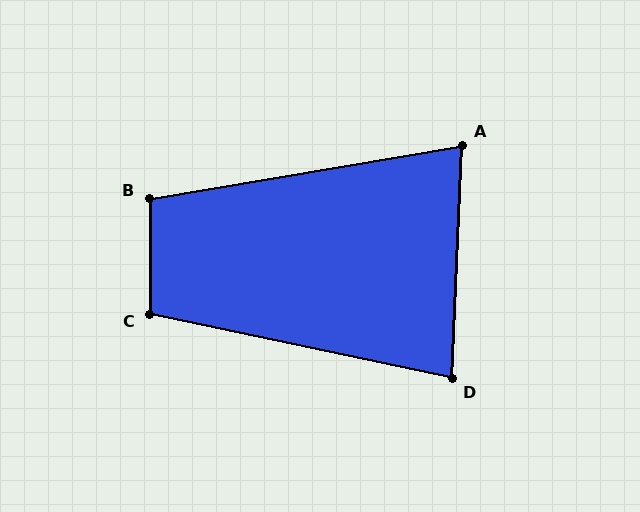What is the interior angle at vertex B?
Approximately 99 degrees (obtuse).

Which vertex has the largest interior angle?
C, at approximately 102 degrees.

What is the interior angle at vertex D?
Approximately 81 degrees (acute).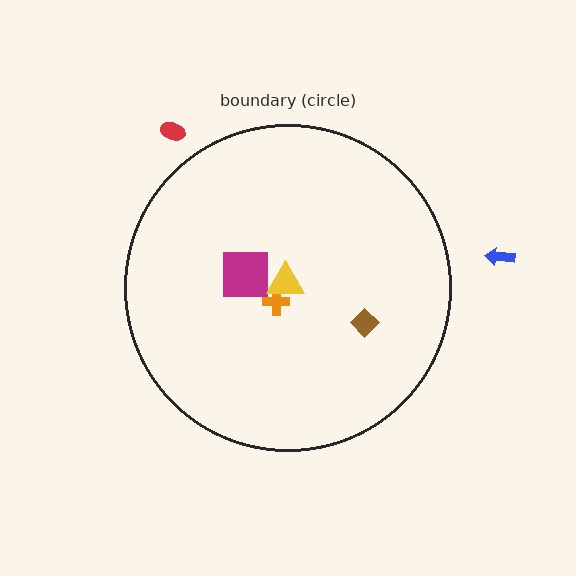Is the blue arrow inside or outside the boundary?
Outside.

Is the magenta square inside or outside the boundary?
Inside.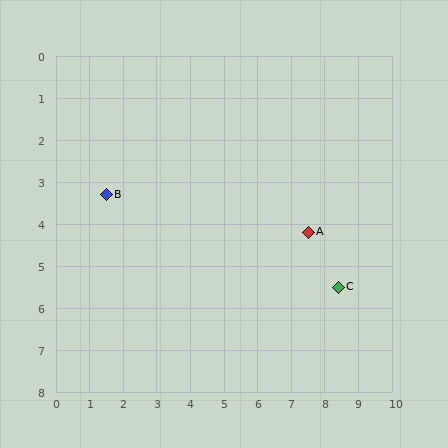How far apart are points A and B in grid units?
Points A and B are about 6.1 grid units apart.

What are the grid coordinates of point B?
Point B is at approximately (1.5, 3.3).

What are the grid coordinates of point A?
Point A is at approximately (7.5, 4.2).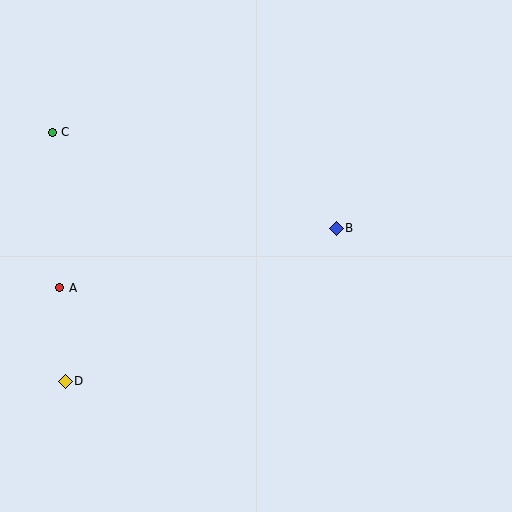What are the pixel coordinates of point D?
Point D is at (65, 381).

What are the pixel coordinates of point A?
Point A is at (60, 288).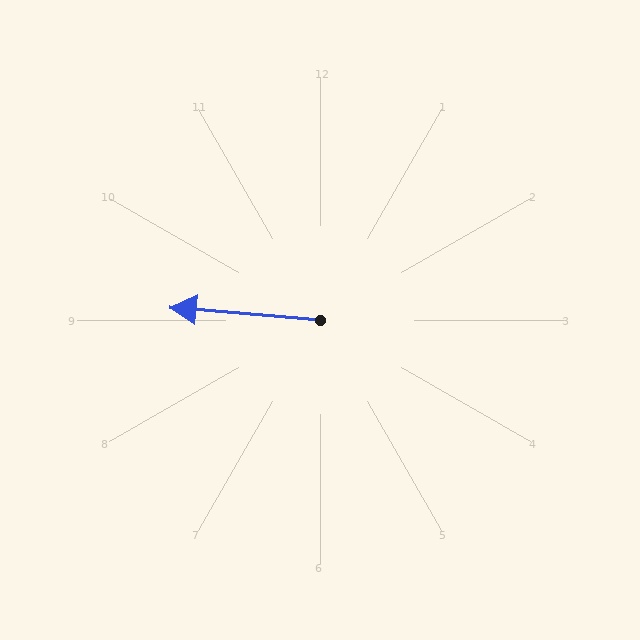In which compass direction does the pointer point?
West.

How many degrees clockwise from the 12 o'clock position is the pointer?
Approximately 275 degrees.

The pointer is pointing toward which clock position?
Roughly 9 o'clock.